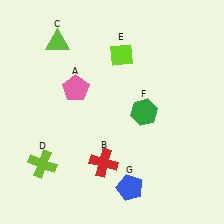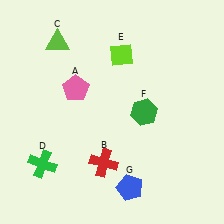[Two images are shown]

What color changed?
The cross (D) changed from lime in Image 1 to green in Image 2.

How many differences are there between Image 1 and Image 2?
There is 1 difference between the two images.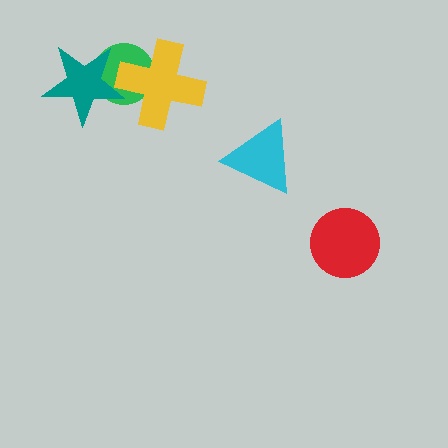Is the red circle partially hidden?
No, no other shape covers it.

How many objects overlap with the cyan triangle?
0 objects overlap with the cyan triangle.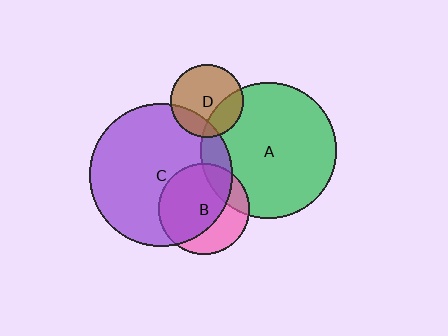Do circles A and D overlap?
Yes.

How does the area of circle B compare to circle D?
Approximately 1.5 times.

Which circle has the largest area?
Circle C (purple).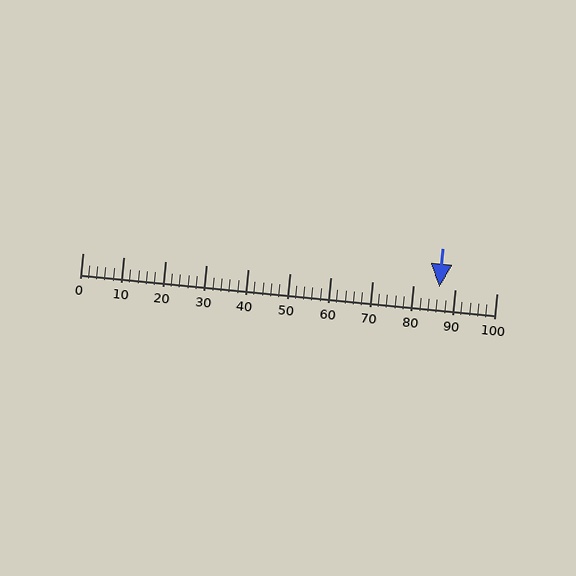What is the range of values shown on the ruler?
The ruler shows values from 0 to 100.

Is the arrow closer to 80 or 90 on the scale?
The arrow is closer to 90.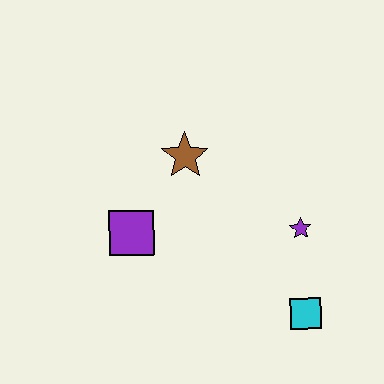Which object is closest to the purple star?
The cyan square is closest to the purple star.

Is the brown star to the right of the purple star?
No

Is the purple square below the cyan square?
No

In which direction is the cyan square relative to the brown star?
The cyan square is below the brown star.